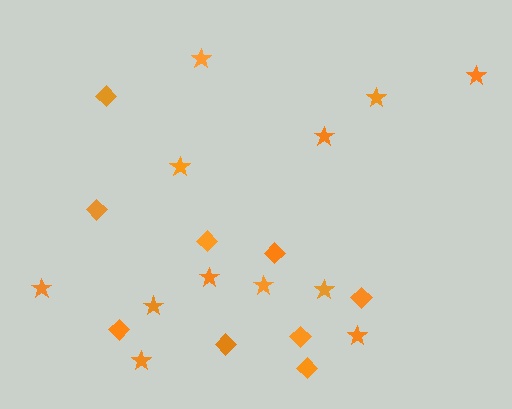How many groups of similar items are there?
There are 2 groups: one group of diamonds (9) and one group of stars (12).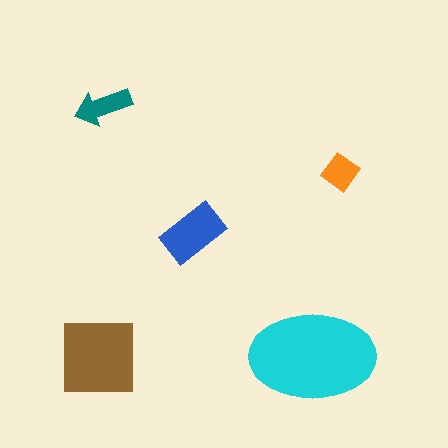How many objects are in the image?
There are 5 objects in the image.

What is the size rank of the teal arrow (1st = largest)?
4th.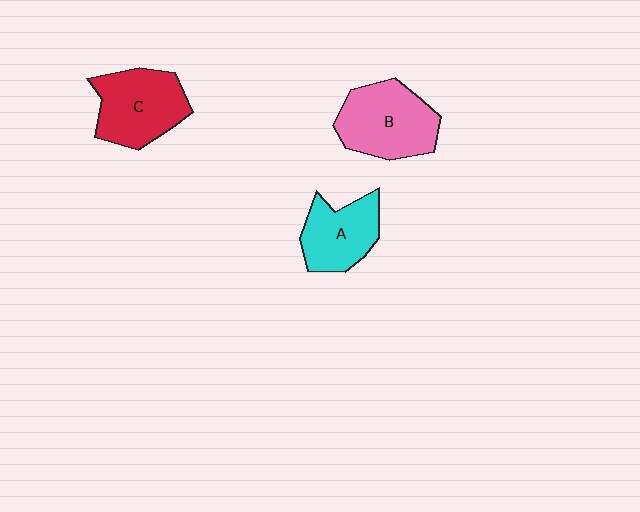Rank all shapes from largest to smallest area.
From largest to smallest: B (pink), C (red), A (cyan).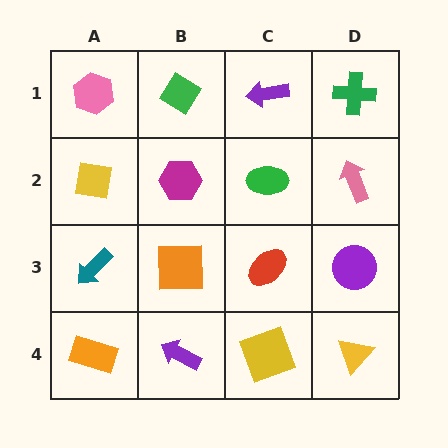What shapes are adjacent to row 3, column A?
A yellow square (row 2, column A), an orange rectangle (row 4, column A), an orange square (row 3, column B).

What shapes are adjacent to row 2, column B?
A green diamond (row 1, column B), an orange square (row 3, column B), a yellow square (row 2, column A), a green ellipse (row 2, column C).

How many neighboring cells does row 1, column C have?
3.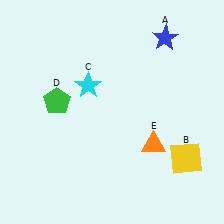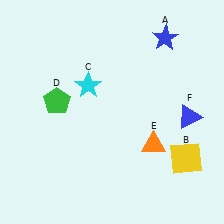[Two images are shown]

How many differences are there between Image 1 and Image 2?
There is 1 difference between the two images.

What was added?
A blue triangle (F) was added in Image 2.